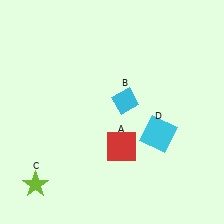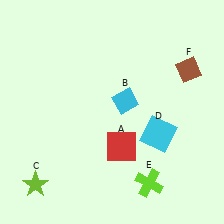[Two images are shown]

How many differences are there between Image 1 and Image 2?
There are 2 differences between the two images.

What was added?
A lime cross (E), a brown diamond (F) were added in Image 2.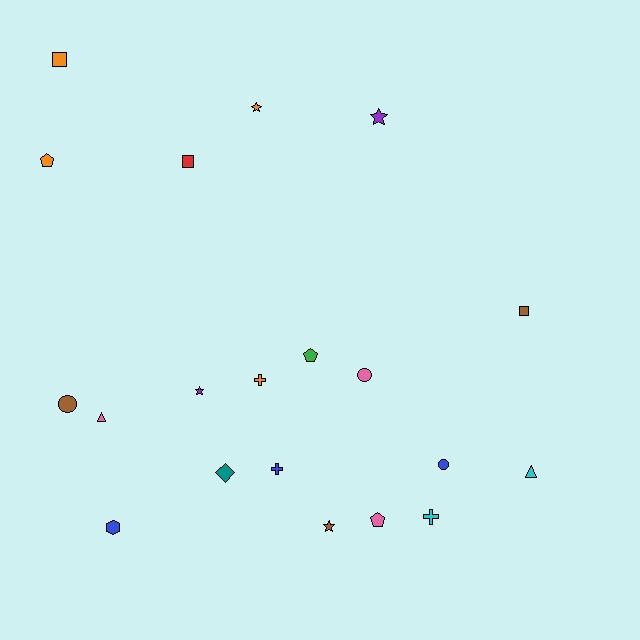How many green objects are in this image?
There is 1 green object.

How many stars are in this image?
There are 4 stars.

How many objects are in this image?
There are 20 objects.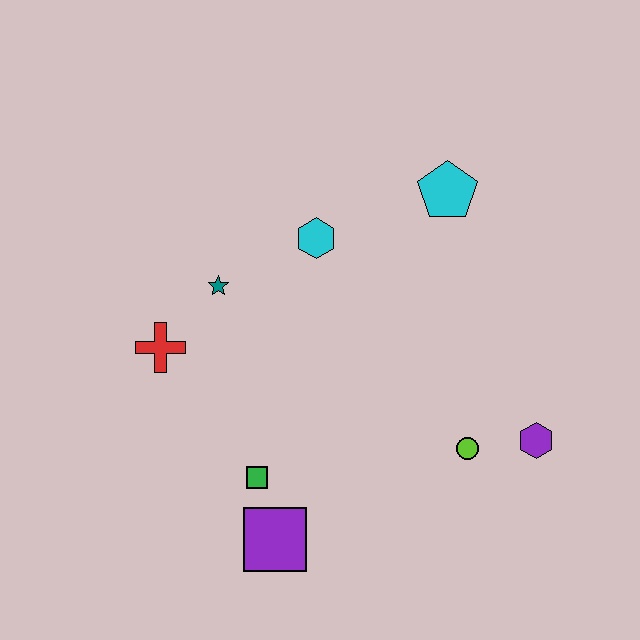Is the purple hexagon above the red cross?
No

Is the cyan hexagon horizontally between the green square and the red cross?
No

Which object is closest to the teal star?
The red cross is closest to the teal star.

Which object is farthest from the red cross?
The purple hexagon is farthest from the red cross.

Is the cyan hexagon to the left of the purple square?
No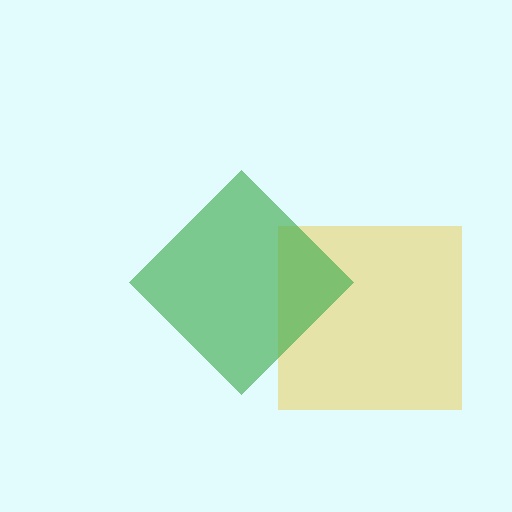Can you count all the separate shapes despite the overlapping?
Yes, there are 2 separate shapes.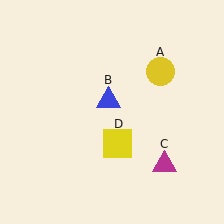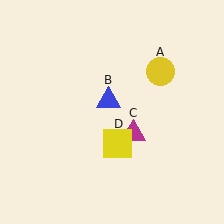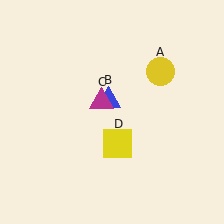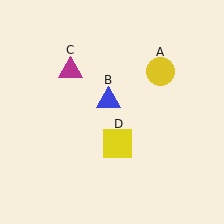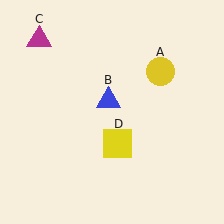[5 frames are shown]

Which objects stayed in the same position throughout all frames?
Yellow circle (object A) and blue triangle (object B) and yellow square (object D) remained stationary.